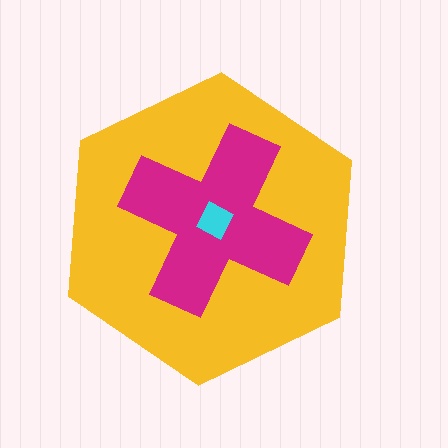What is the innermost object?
The cyan square.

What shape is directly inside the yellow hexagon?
The magenta cross.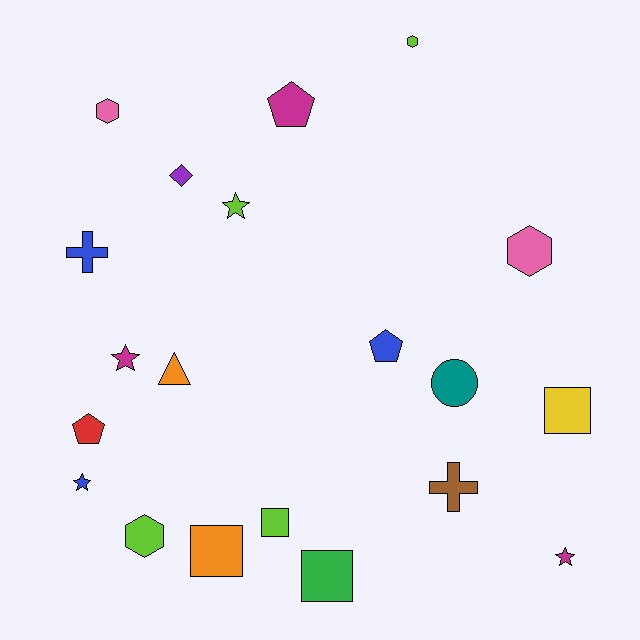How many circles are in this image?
There is 1 circle.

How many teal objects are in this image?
There is 1 teal object.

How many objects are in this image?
There are 20 objects.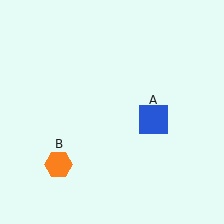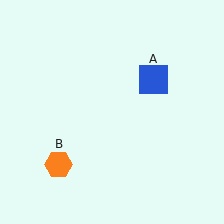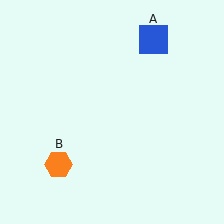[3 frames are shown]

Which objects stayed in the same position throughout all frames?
Orange hexagon (object B) remained stationary.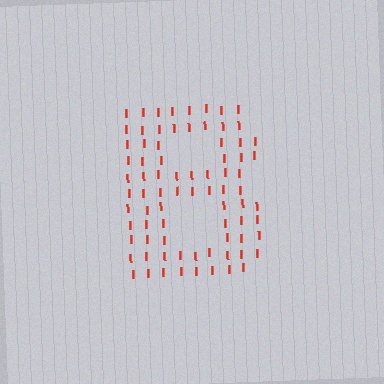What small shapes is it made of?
It is made of small letter I's.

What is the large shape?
The large shape is the letter B.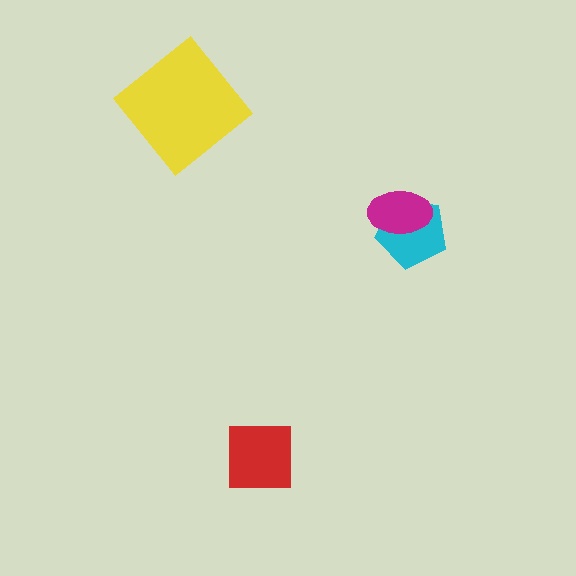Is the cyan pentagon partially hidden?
Yes, it is partially covered by another shape.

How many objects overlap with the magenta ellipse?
1 object overlaps with the magenta ellipse.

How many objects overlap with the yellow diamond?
0 objects overlap with the yellow diamond.